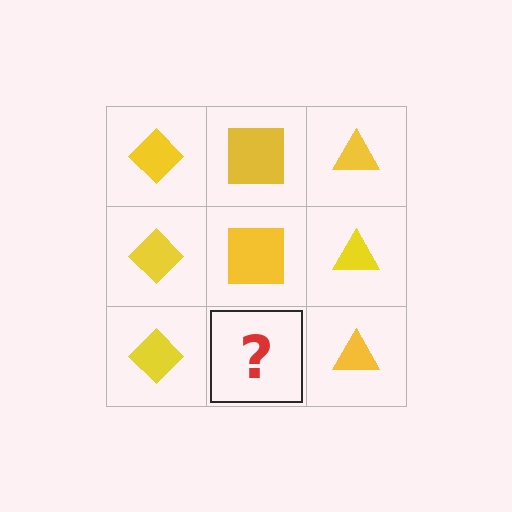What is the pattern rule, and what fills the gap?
The rule is that each column has a consistent shape. The gap should be filled with a yellow square.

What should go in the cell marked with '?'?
The missing cell should contain a yellow square.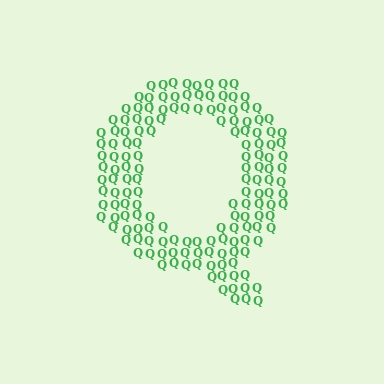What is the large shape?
The large shape is the letter Q.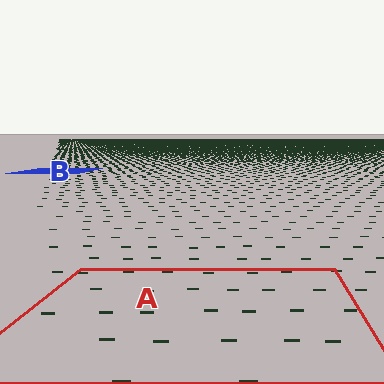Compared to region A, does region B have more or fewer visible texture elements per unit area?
Region B has more texture elements per unit area — they are packed more densely because it is farther away.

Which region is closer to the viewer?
Region A is closer. The texture elements there are larger and more spread out.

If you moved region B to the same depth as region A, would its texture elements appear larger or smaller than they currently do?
They would appear larger. At a closer depth, the same texture elements are projected at a bigger on-screen size.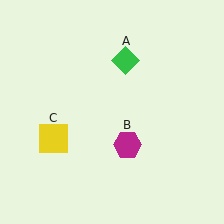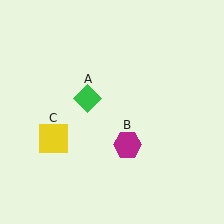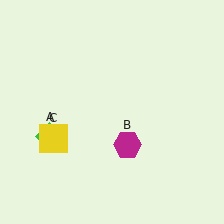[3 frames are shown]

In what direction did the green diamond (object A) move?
The green diamond (object A) moved down and to the left.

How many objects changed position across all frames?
1 object changed position: green diamond (object A).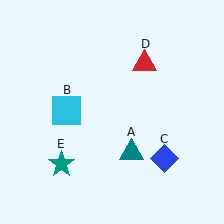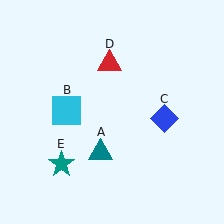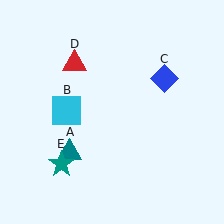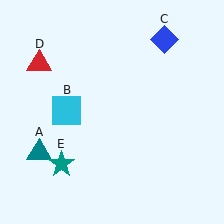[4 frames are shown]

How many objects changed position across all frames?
3 objects changed position: teal triangle (object A), blue diamond (object C), red triangle (object D).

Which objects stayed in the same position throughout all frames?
Cyan square (object B) and teal star (object E) remained stationary.